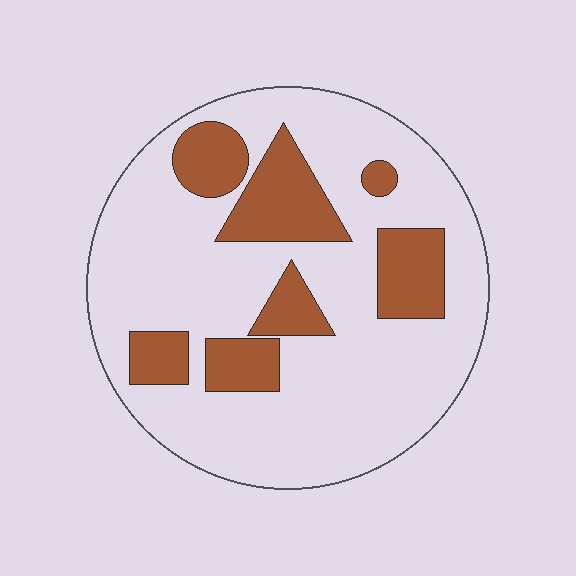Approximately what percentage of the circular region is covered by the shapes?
Approximately 25%.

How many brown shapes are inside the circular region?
7.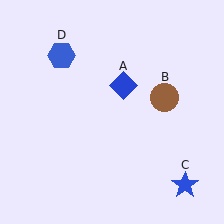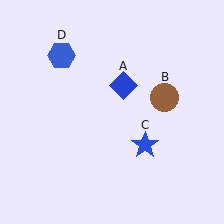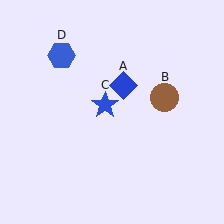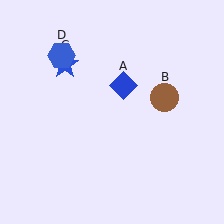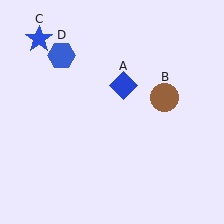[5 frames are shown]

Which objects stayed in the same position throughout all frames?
Blue diamond (object A) and brown circle (object B) and blue hexagon (object D) remained stationary.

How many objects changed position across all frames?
1 object changed position: blue star (object C).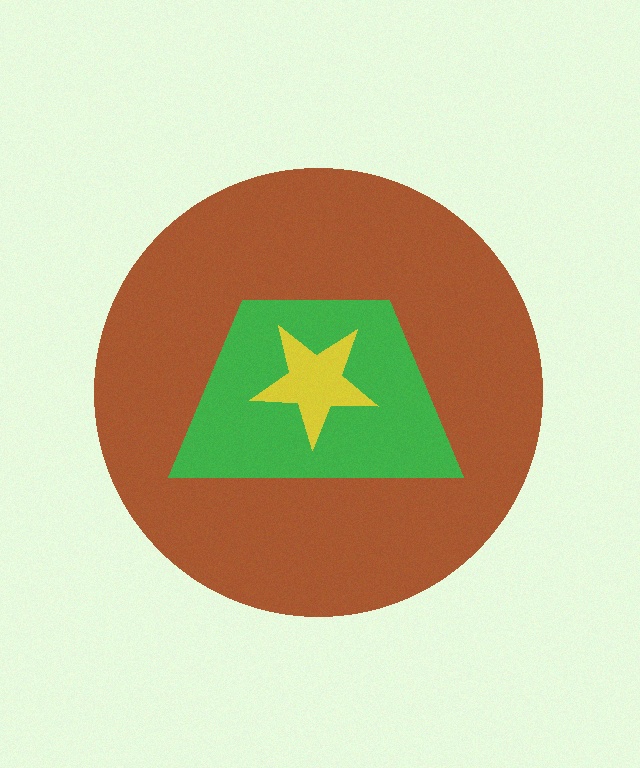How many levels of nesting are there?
3.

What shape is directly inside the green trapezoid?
The yellow star.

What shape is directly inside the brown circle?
The green trapezoid.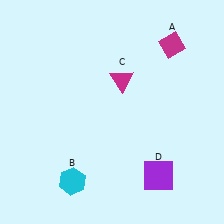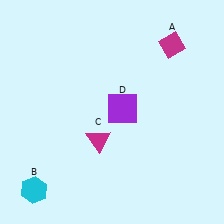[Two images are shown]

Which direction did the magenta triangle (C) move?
The magenta triangle (C) moved down.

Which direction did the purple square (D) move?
The purple square (D) moved up.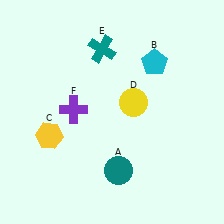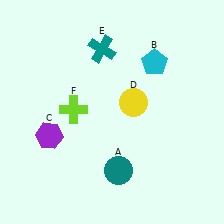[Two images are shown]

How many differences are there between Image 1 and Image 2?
There are 2 differences between the two images.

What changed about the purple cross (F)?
In Image 1, F is purple. In Image 2, it changed to lime.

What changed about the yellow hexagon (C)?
In Image 1, C is yellow. In Image 2, it changed to purple.